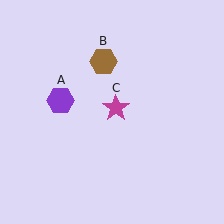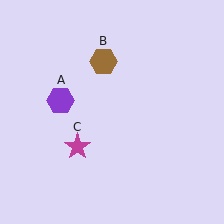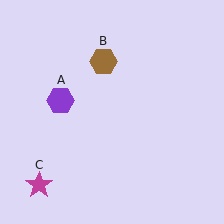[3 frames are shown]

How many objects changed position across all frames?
1 object changed position: magenta star (object C).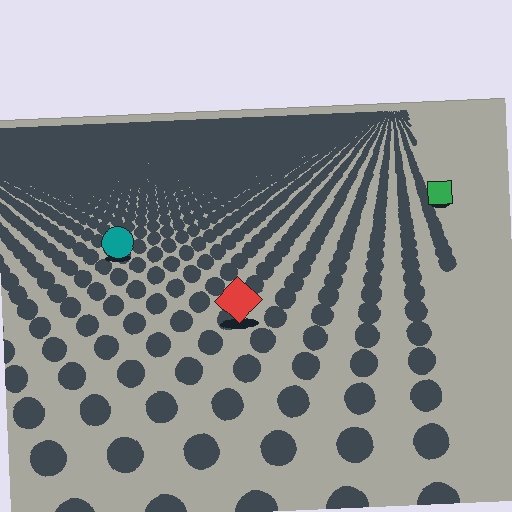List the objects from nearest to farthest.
From nearest to farthest: the red diamond, the teal circle, the green square.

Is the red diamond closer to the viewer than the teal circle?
Yes. The red diamond is closer — you can tell from the texture gradient: the ground texture is coarser near it.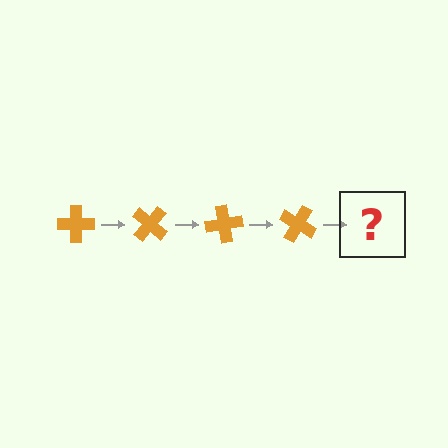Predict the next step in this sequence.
The next step is an orange cross rotated 160 degrees.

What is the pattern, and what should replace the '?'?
The pattern is that the cross rotates 40 degrees each step. The '?' should be an orange cross rotated 160 degrees.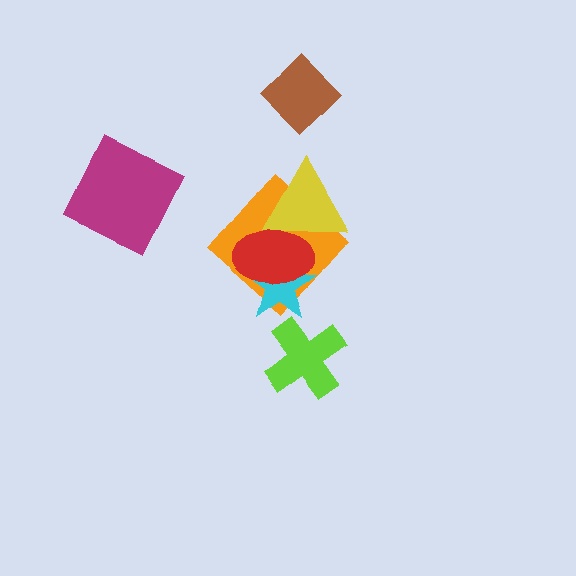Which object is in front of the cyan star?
The red ellipse is in front of the cyan star.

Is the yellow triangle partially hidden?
Yes, it is partially covered by another shape.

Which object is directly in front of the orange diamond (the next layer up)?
The cyan star is directly in front of the orange diamond.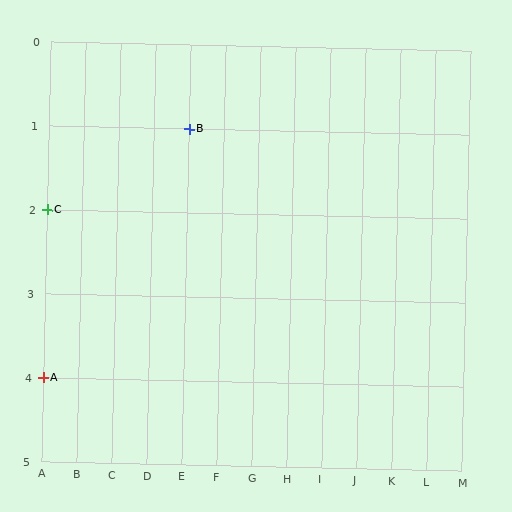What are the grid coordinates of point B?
Point B is at grid coordinates (E, 1).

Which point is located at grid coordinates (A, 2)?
Point C is at (A, 2).